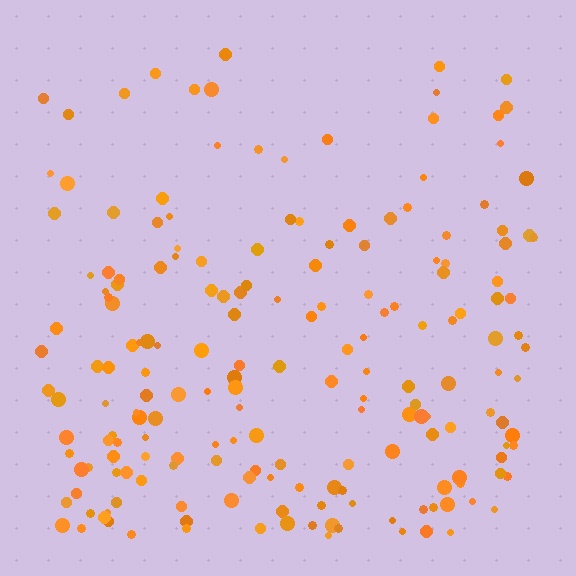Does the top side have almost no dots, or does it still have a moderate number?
Still a moderate number, just noticeably fewer than the bottom.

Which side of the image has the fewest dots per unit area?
The top.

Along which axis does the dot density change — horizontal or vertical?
Vertical.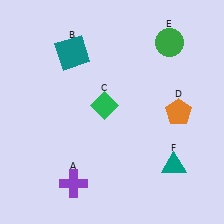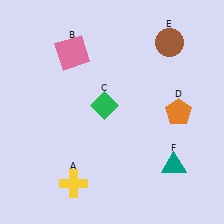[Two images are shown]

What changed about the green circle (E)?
In Image 1, E is green. In Image 2, it changed to brown.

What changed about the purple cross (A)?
In Image 1, A is purple. In Image 2, it changed to yellow.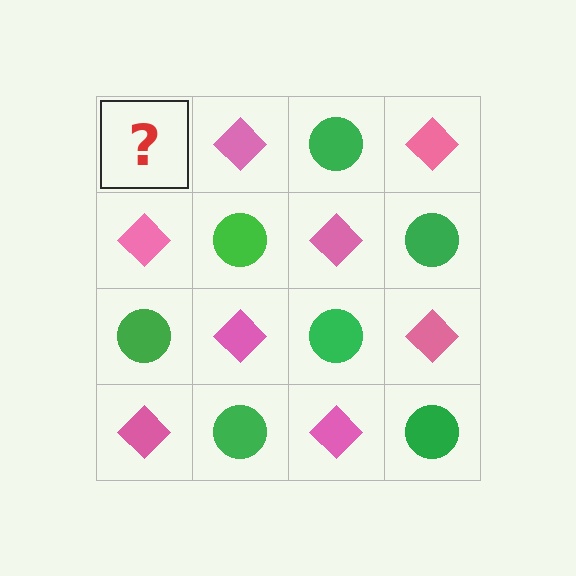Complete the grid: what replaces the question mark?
The question mark should be replaced with a green circle.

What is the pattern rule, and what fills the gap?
The rule is that it alternates green circle and pink diamond in a checkerboard pattern. The gap should be filled with a green circle.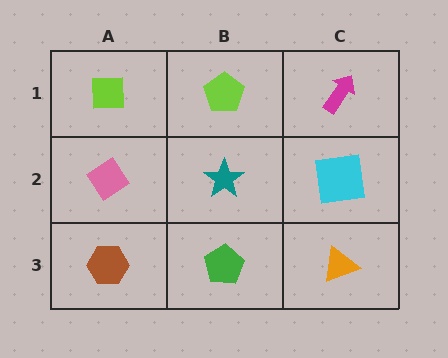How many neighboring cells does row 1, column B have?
3.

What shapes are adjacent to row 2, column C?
A magenta arrow (row 1, column C), an orange triangle (row 3, column C), a teal star (row 2, column B).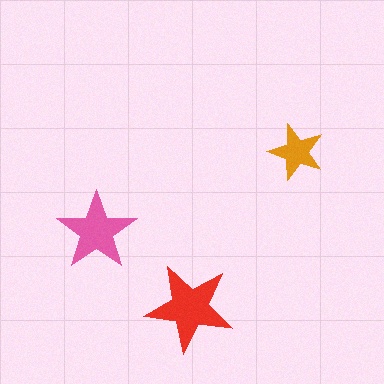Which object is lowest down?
The red star is bottommost.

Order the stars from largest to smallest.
the red one, the pink one, the orange one.